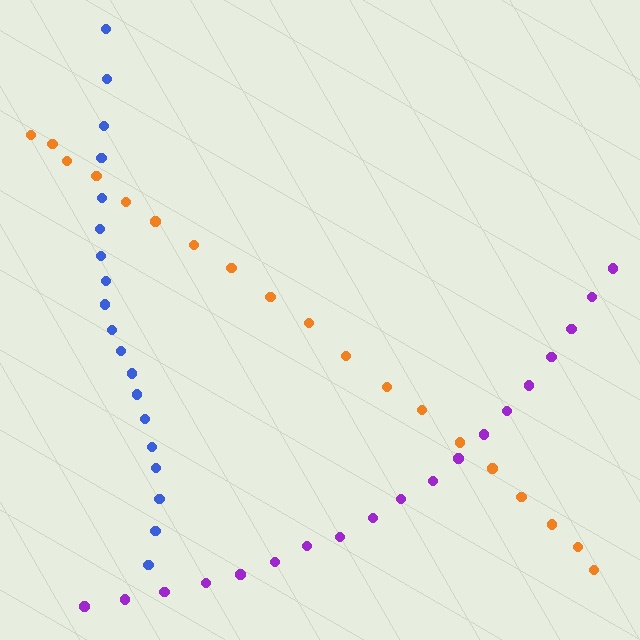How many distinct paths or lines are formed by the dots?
There are 3 distinct paths.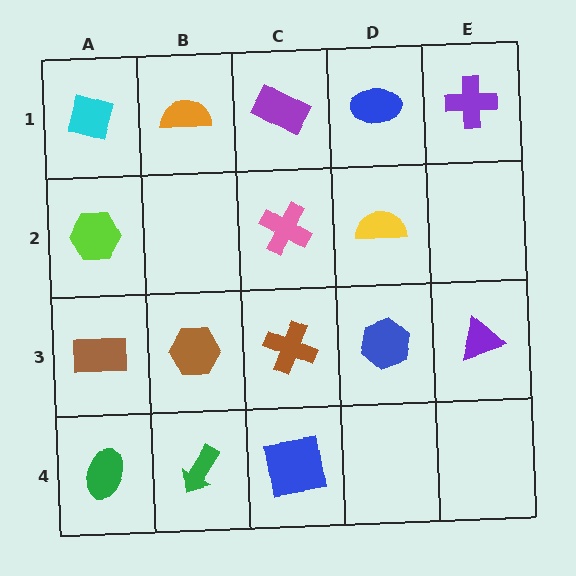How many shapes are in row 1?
5 shapes.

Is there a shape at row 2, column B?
No, that cell is empty.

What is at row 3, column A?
A brown rectangle.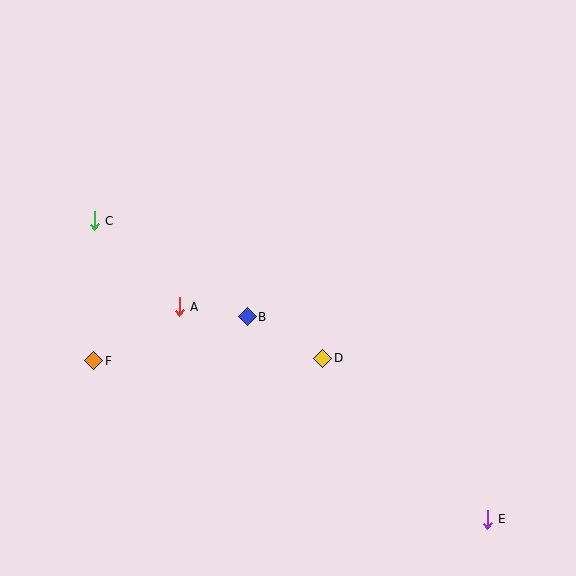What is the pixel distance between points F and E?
The distance between F and E is 424 pixels.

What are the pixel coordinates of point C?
Point C is at (94, 221).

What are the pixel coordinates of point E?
Point E is at (487, 519).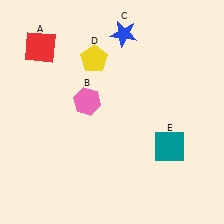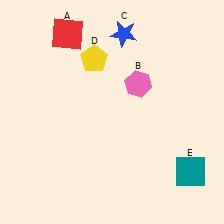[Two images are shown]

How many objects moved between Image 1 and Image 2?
3 objects moved between the two images.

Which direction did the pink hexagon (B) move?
The pink hexagon (B) moved right.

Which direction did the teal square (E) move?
The teal square (E) moved down.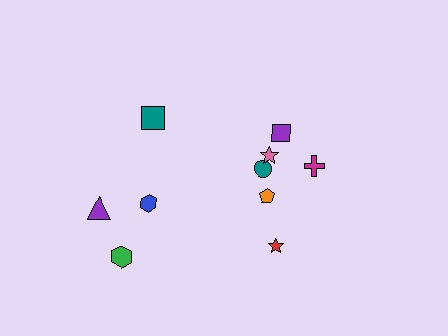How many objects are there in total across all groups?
There are 10 objects.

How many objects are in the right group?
There are 6 objects.